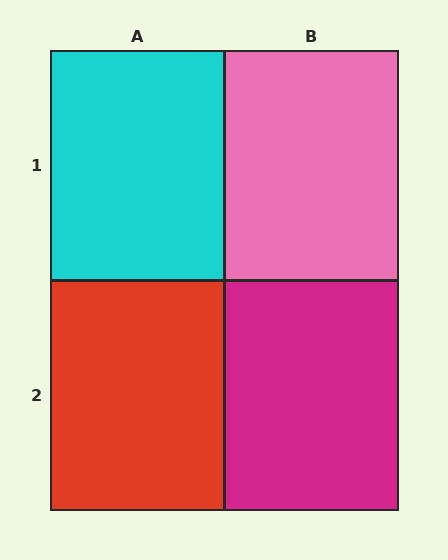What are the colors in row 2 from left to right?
Red, magenta.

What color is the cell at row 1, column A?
Cyan.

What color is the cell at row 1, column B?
Pink.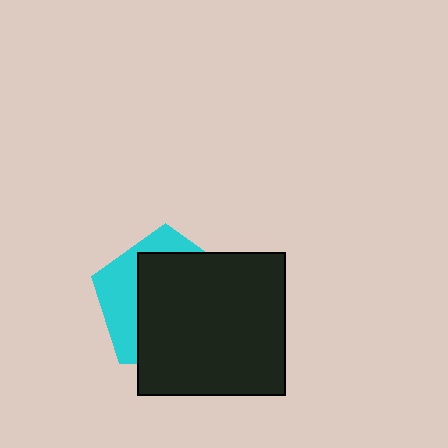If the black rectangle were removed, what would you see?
You would see the complete cyan pentagon.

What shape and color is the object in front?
The object in front is a black rectangle.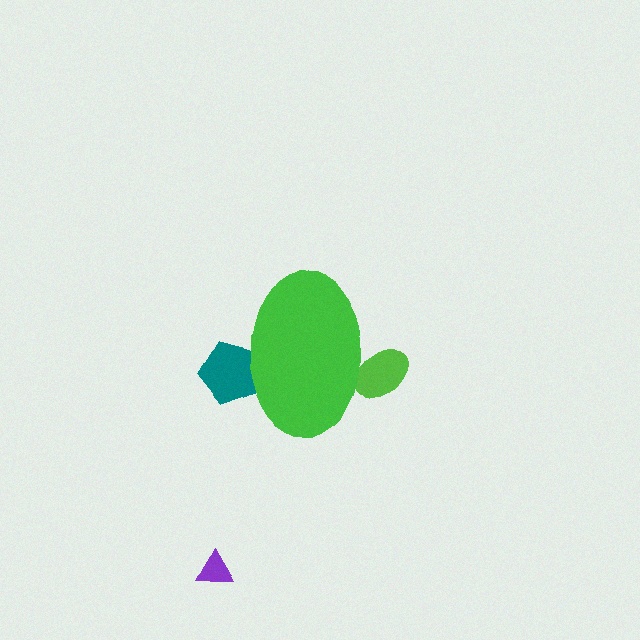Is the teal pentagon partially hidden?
Yes, the teal pentagon is partially hidden behind the green ellipse.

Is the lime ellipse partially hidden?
Yes, the lime ellipse is partially hidden behind the green ellipse.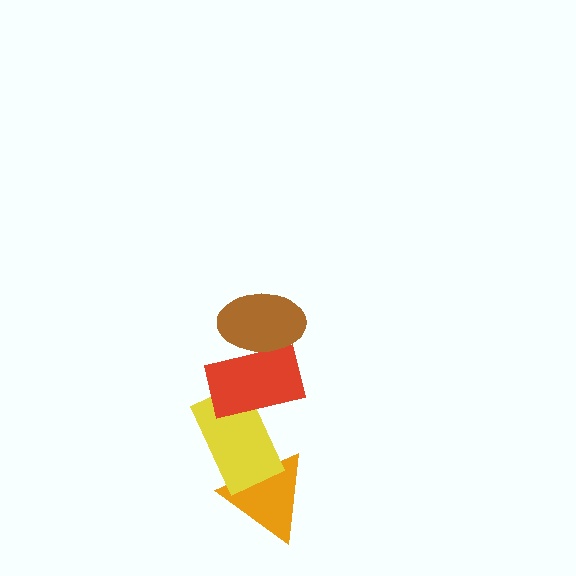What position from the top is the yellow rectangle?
The yellow rectangle is 3rd from the top.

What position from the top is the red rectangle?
The red rectangle is 2nd from the top.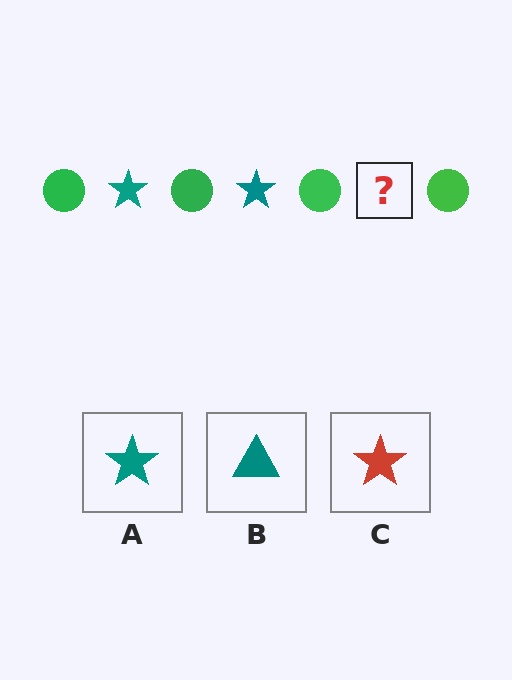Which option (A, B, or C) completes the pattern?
A.